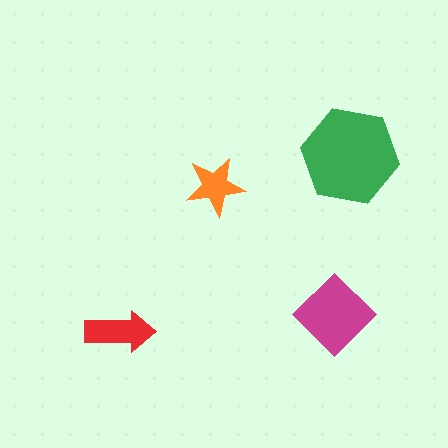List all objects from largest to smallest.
The green hexagon, the magenta diamond, the red arrow, the orange star.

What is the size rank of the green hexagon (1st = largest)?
1st.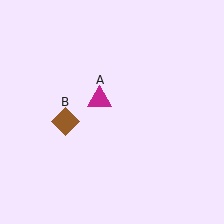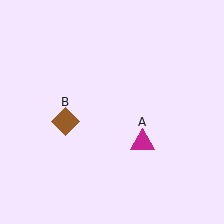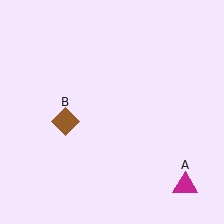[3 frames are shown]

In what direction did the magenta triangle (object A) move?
The magenta triangle (object A) moved down and to the right.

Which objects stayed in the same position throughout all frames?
Brown diamond (object B) remained stationary.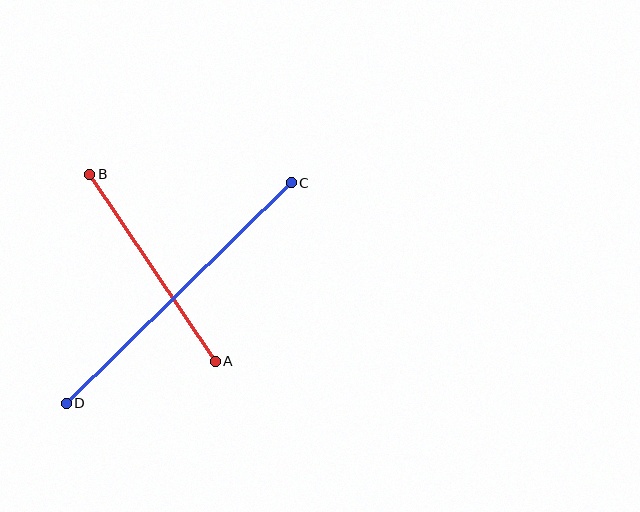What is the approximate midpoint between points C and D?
The midpoint is at approximately (179, 293) pixels.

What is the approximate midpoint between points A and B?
The midpoint is at approximately (153, 268) pixels.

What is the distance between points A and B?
The distance is approximately 225 pixels.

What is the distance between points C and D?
The distance is approximately 315 pixels.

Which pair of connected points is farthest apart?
Points C and D are farthest apart.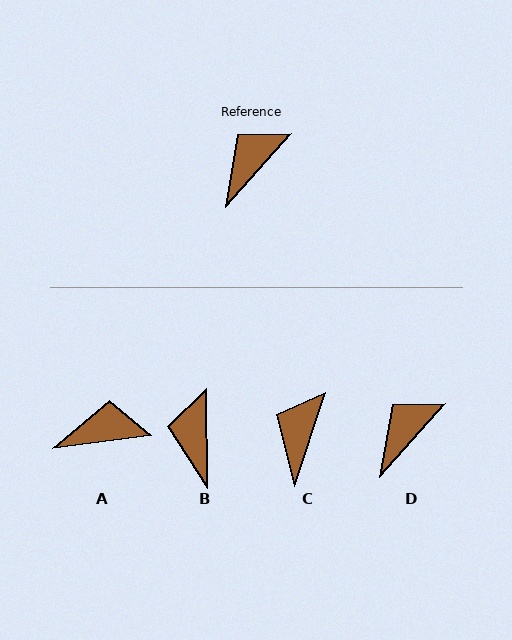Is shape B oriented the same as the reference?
No, it is off by about 42 degrees.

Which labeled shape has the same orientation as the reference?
D.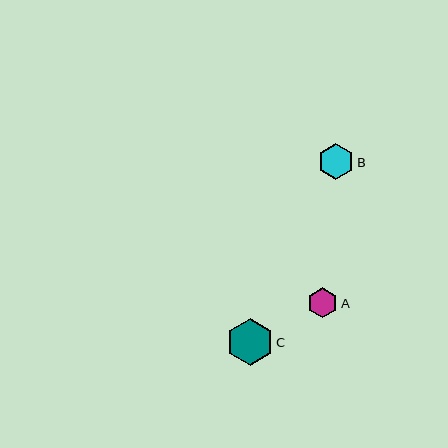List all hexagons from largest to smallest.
From largest to smallest: C, B, A.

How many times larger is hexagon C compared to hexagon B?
Hexagon C is approximately 1.3 times the size of hexagon B.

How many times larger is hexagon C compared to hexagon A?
Hexagon C is approximately 1.6 times the size of hexagon A.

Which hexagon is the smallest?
Hexagon A is the smallest with a size of approximately 30 pixels.